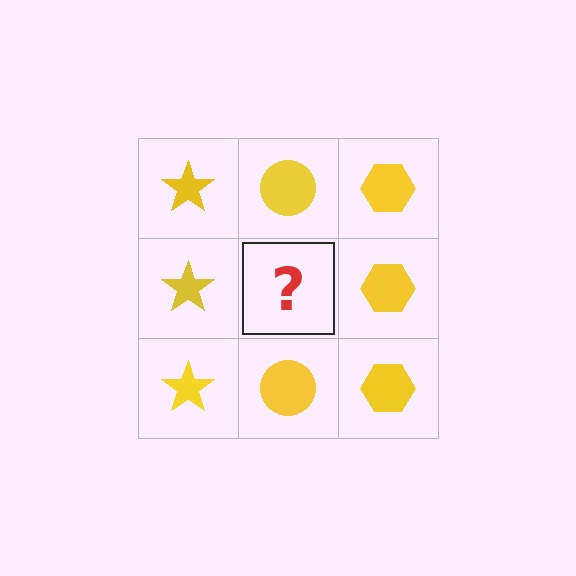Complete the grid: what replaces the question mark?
The question mark should be replaced with a yellow circle.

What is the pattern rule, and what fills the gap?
The rule is that each column has a consistent shape. The gap should be filled with a yellow circle.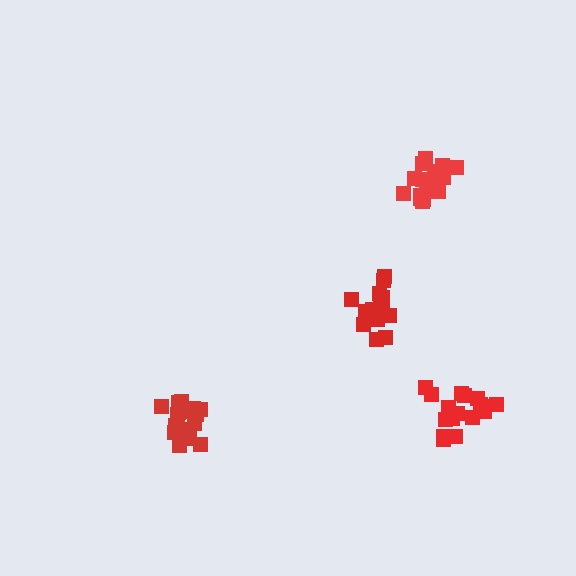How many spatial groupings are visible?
There are 4 spatial groupings.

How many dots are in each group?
Group 1: 16 dots, Group 2: 16 dots, Group 3: 20 dots, Group 4: 20 dots (72 total).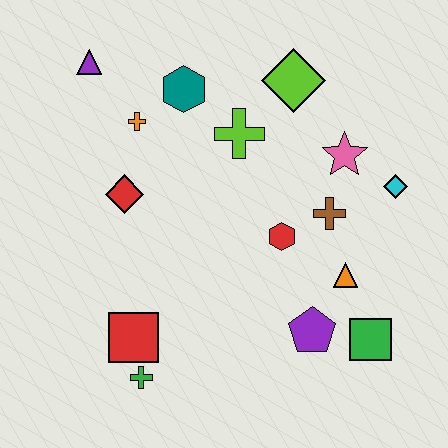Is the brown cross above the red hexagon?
Yes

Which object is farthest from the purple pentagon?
The purple triangle is farthest from the purple pentagon.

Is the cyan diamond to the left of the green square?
No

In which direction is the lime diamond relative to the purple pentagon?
The lime diamond is above the purple pentagon.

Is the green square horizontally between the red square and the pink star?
No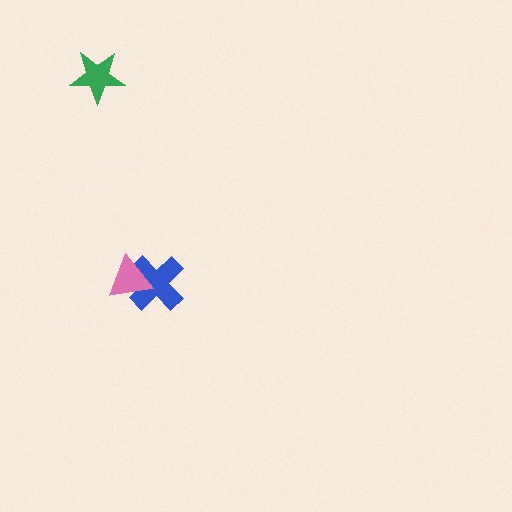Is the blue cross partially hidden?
Yes, it is partially covered by another shape.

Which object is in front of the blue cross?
The pink triangle is in front of the blue cross.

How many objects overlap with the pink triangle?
1 object overlaps with the pink triangle.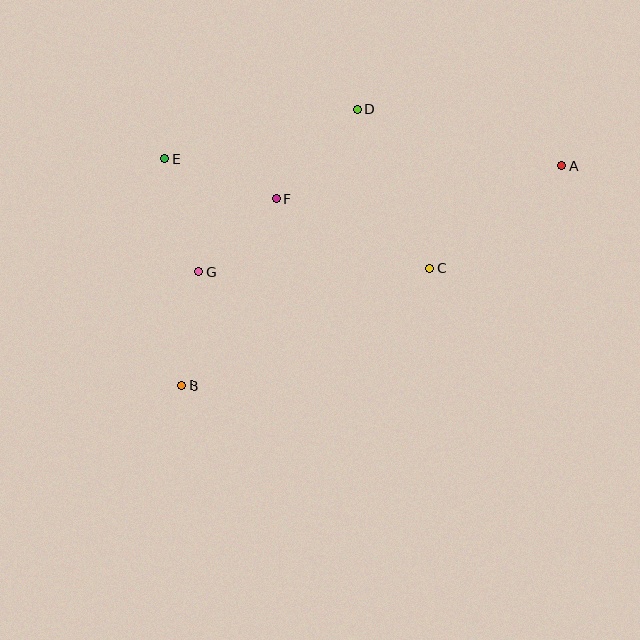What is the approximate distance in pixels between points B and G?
The distance between B and G is approximately 116 pixels.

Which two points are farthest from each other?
Points A and B are farthest from each other.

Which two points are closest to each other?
Points F and G are closest to each other.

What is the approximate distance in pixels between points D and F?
The distance between D and F is approximately 120 pixels.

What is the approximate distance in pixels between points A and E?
The distance between A and E is approximately 397 pixels.